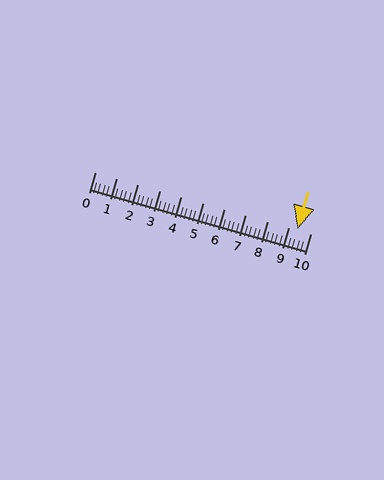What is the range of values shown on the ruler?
The ruler shows values from 0 to 10.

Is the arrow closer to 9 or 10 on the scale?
The arrow is closer to 9.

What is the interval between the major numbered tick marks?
The major tick marks are spaced 1 units apart.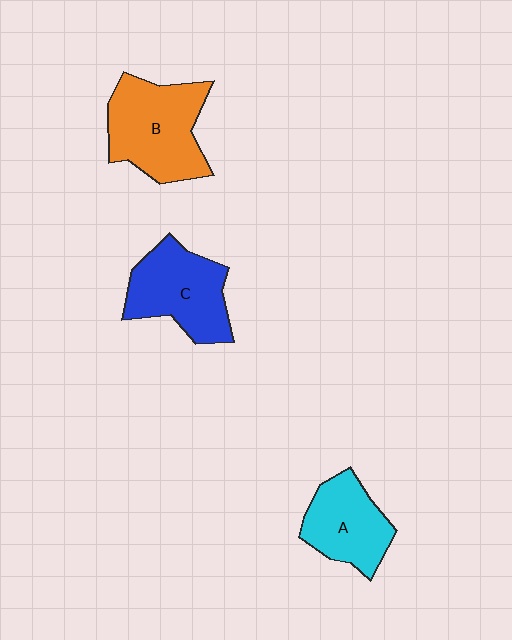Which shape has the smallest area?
Shape A (cyan).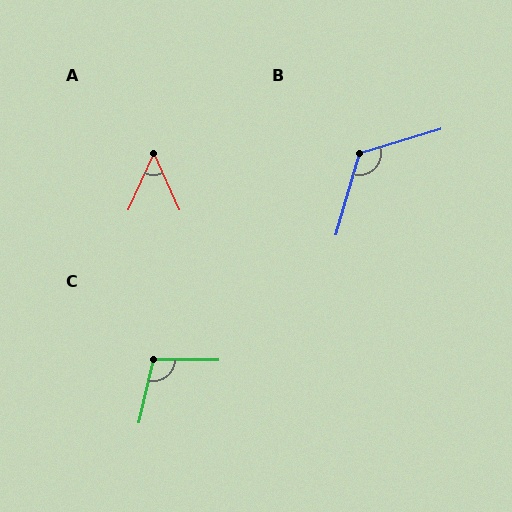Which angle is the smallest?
A, at approximately 48 degrees.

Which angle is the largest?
B, at approximately 122 degrees.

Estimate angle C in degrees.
Approximately 102 degrees.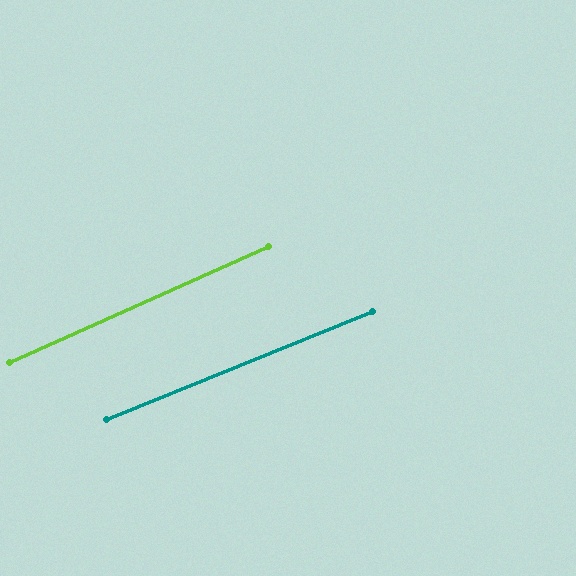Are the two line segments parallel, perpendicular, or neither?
Parallel — their directions differ by only 2.0°.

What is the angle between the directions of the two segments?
Approximately 2 degrees.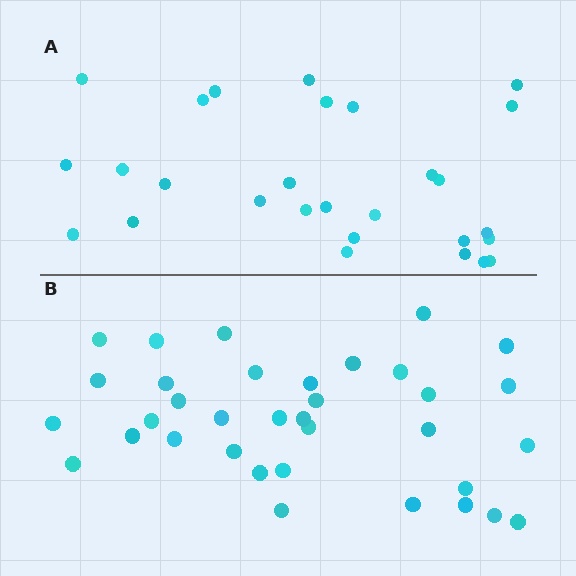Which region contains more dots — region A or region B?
Region B (the bottom region) has more dots.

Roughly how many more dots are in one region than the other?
Region B has roughly 8 or so more dots than region A.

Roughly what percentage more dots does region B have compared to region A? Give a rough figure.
About 25% more.